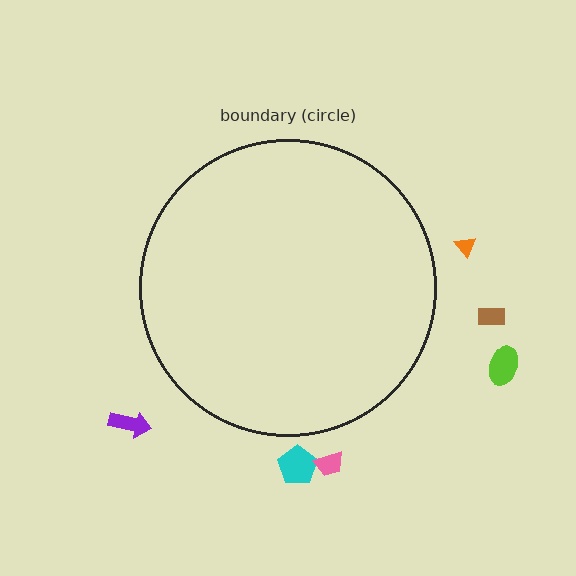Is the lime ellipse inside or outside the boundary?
Outside.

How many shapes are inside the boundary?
0 inside, 6 outside.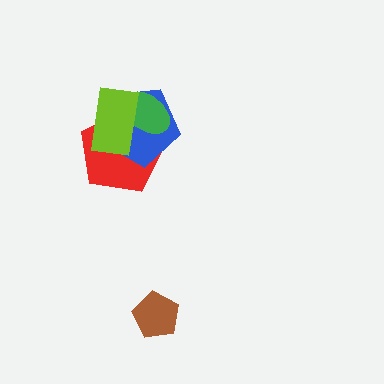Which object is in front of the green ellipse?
The lime rectangle is in front of the green ellipse.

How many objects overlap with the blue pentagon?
3 objects overlap with the blue pentagon.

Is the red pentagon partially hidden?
Yes, it is partially covered by another shape.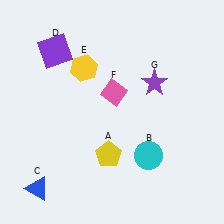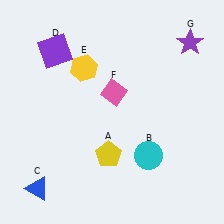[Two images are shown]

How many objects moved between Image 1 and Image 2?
1 object moved between the two images.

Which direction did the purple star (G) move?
The purple star (G) moved up.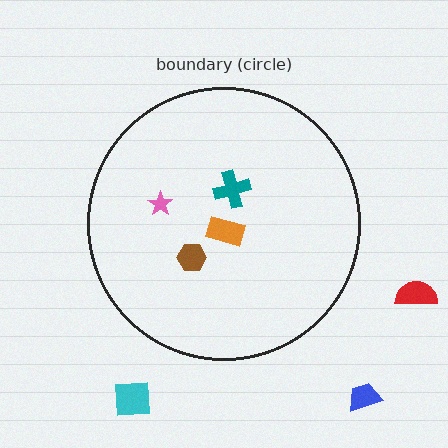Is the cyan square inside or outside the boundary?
Outside.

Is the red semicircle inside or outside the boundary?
Outside.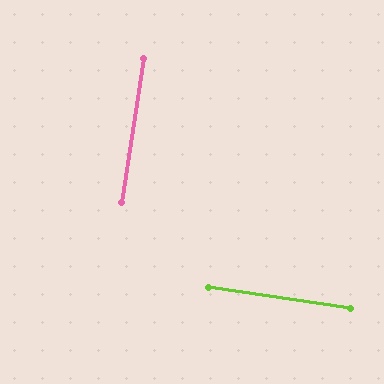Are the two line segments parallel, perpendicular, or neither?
Perpendicular — they meet at approximately 90°.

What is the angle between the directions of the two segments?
Approximately 90 degrees.